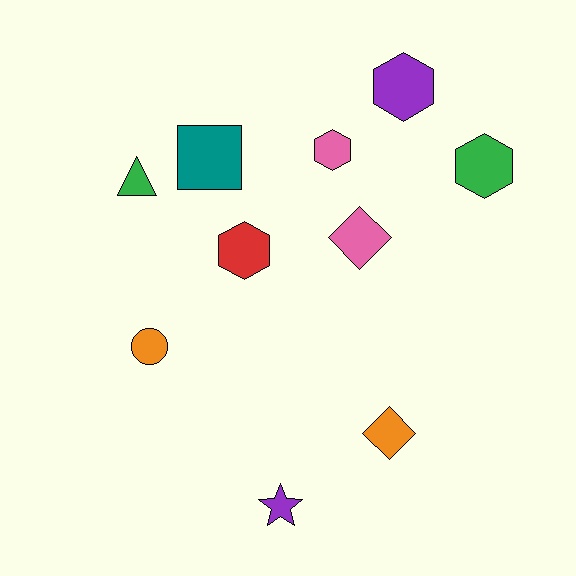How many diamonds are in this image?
There are 2 diamonds.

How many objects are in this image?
There are 10 objects.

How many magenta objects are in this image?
There are no magenta objects.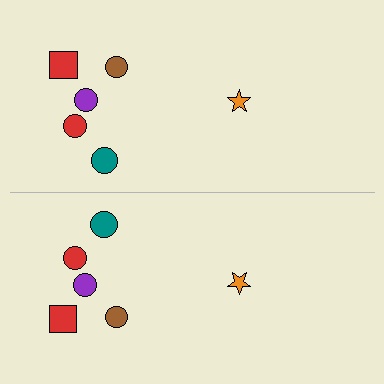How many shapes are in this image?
There are 12 shapes in this image.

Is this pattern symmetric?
Yes, this pattern has bilateral (reflection) symmetry.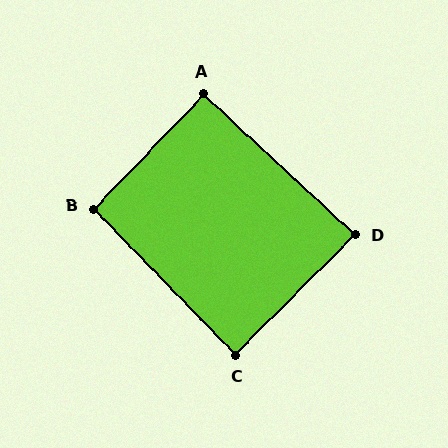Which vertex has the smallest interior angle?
D, at approximately 88 degrees.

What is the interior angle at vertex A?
Approximately 91 degrees (approximately right).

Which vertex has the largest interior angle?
B, at approximately 92 degrees.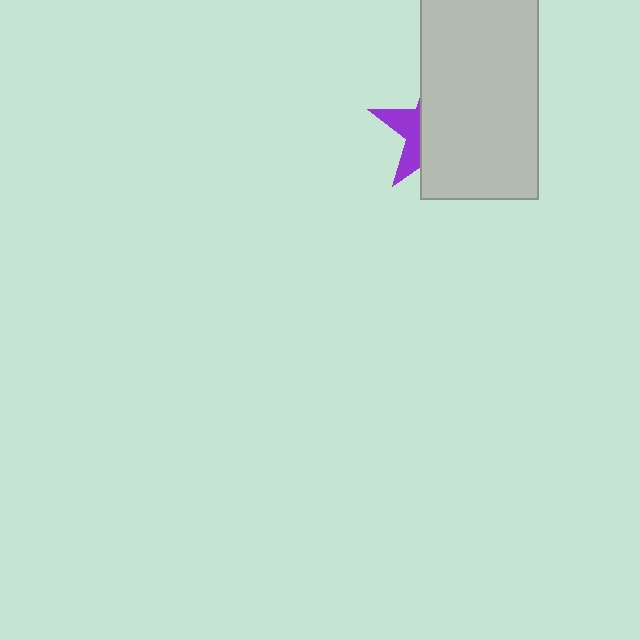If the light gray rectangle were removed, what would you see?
You would see the complete purple star.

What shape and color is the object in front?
The object in front is a light gray rectangle.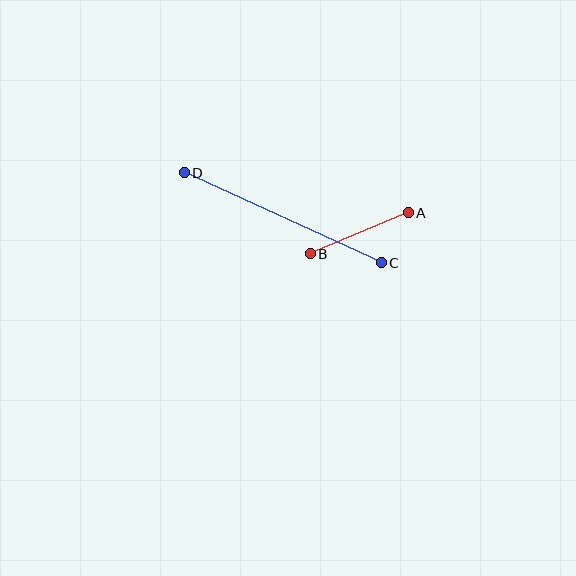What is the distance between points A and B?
The distance is approximately 107 pixels.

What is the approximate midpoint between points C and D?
The midpoint is at approximately (283, 218) pixels.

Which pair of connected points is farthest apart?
Points C and D are farthest apart.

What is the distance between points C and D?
The distance is approximately 217 pixels.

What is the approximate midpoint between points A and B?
The midpoint is at approximately (359, 233) pixels.